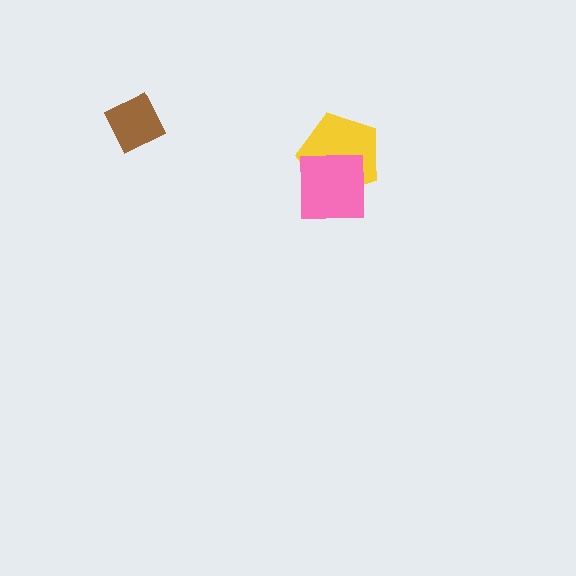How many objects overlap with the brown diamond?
0 objects overlap with the brown diamond.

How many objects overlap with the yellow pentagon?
1 object overlaps with the yellow pentagon.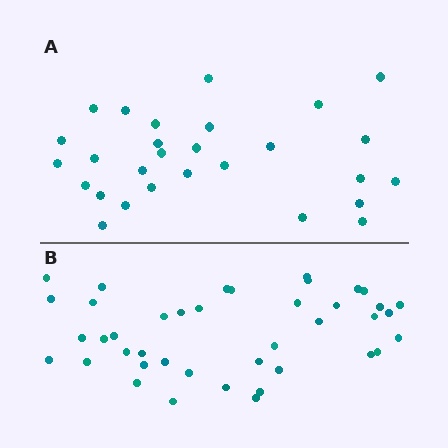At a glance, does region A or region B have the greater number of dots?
Region B (the bottom region) has more dots.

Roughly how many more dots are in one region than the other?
Region B has approximately 15 more dots than region A.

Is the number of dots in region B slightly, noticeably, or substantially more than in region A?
Region B has substantially more. The ratio is roughly 1.5 to 1.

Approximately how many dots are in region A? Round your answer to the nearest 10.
About 30 dots. (The exact count is 28, which rounds to 30.)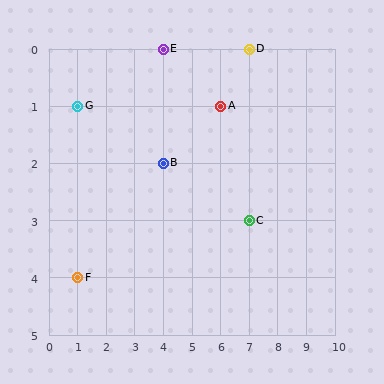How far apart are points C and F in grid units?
Points C and F are 6 columns and 1 row apart (about 6.1 grid units diagonally).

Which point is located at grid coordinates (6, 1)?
Point A is at (6, 1).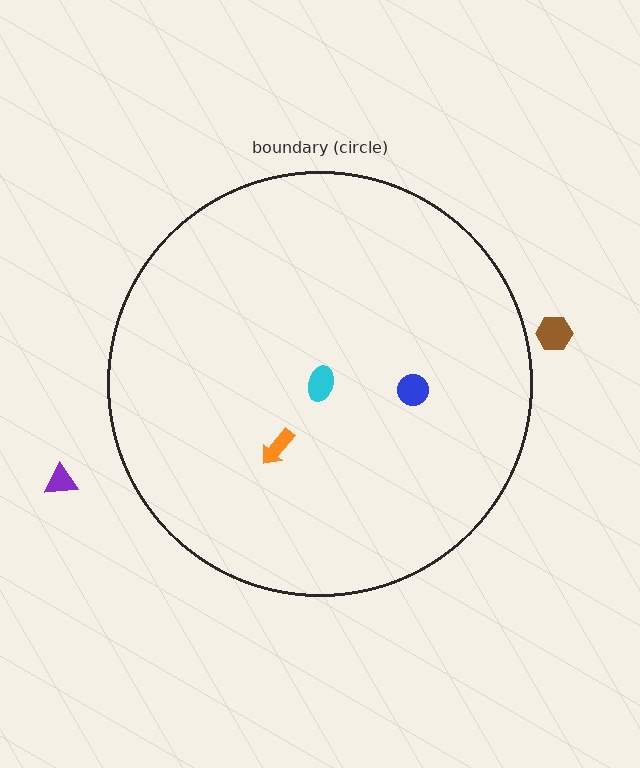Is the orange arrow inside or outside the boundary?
Inside.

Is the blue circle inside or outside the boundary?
Inside.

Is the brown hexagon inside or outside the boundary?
Outside.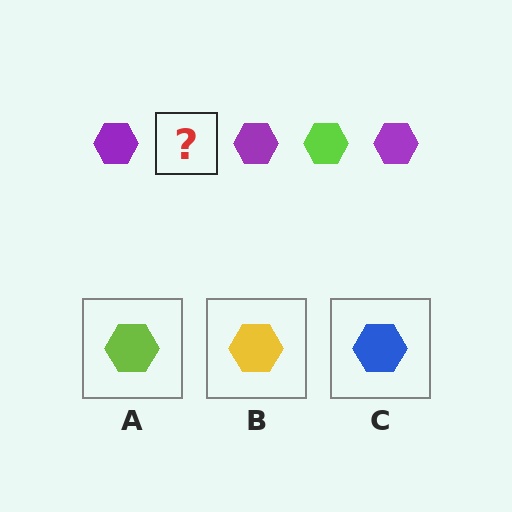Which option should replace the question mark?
Option A.